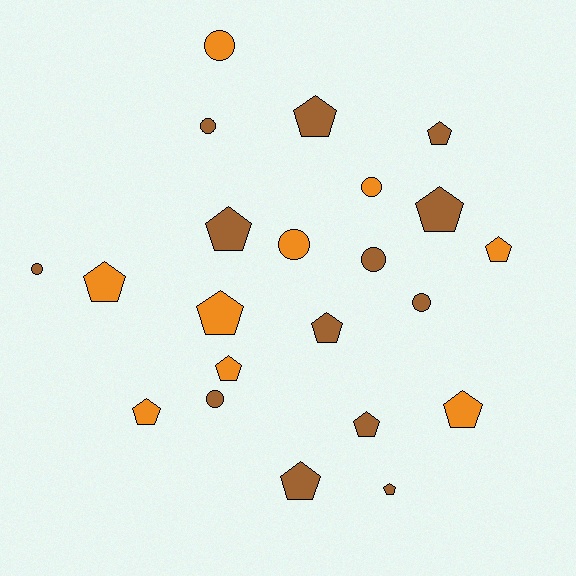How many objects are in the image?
There are 22 objects.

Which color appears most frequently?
Brown, with 13 objects.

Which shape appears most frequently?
Pentagon, with 14 objects.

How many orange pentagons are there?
There are 6 orange pentagons.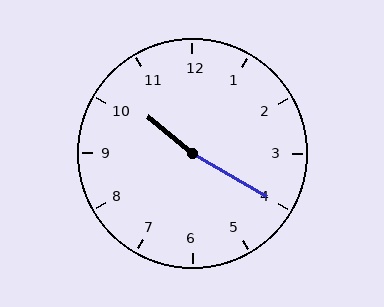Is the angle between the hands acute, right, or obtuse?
It is obtuse.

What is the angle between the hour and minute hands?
Approximately 170 degrees.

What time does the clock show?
10:20.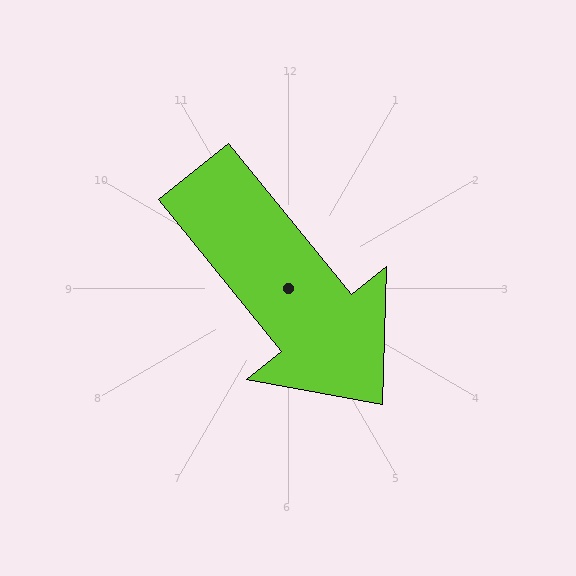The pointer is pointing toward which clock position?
Roughly 5 o'clock.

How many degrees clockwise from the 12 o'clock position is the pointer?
Approximately 141 degrees.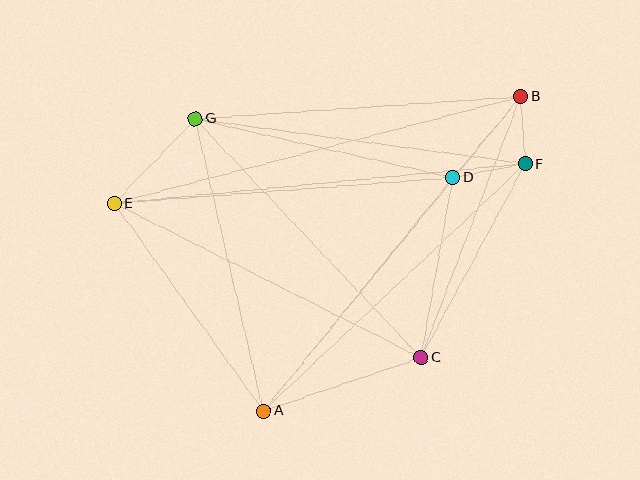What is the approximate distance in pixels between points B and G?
The distance between B and G is approximately 326 pixels.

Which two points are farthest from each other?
Points B and E are farthest from each other.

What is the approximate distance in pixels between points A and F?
The distance between A and F is approximately 360 pixels.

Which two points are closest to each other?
Points B and F are closest to each other.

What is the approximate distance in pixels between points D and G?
The distance between D and G is approximately 265 pixels.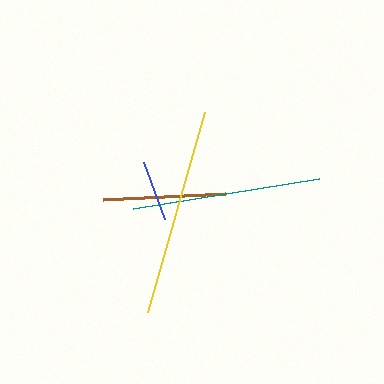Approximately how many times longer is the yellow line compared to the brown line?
The yellow line is approximately 1.7 times the length of the brown line.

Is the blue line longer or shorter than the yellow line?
The yellow line is longer than the blue line.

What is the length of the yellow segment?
The yellow segment is approximately 207 pixels long.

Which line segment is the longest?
The yellow line is the longest at approximately 207 pixels.